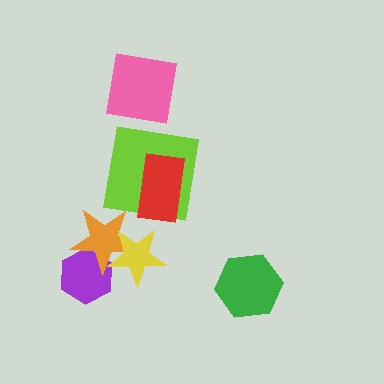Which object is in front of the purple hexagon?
The orange star is in front of the purple hexagon.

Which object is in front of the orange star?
The yellow star is in front of the orange star.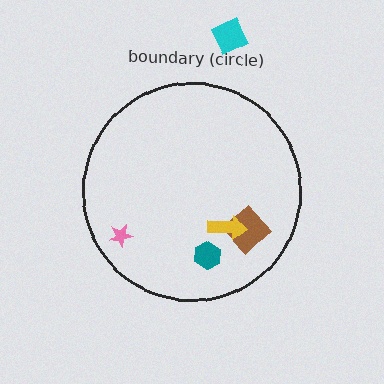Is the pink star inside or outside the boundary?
Inside.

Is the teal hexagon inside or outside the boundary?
Inside.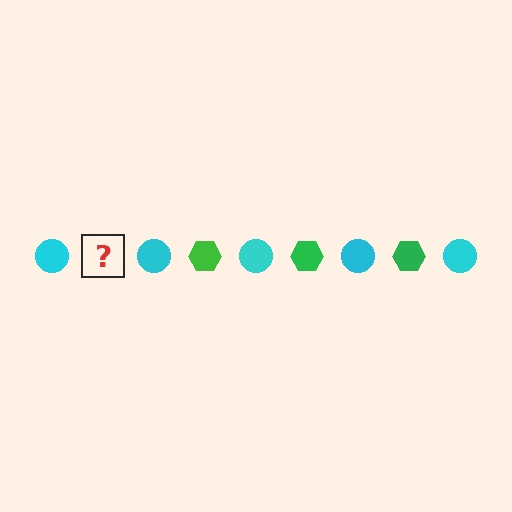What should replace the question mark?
The question mark should be replaced with a green hexagon.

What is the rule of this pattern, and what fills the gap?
The rule is that the pattern alternates between cyan circle and green hexagon. The gap should be filled with a green hexagon.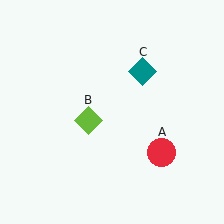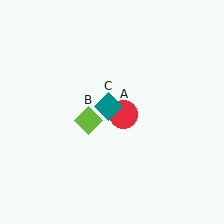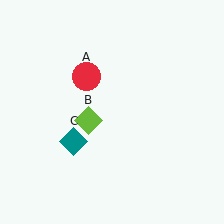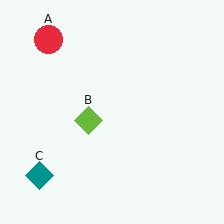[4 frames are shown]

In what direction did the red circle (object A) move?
The red circle (object A) moved up and to the left.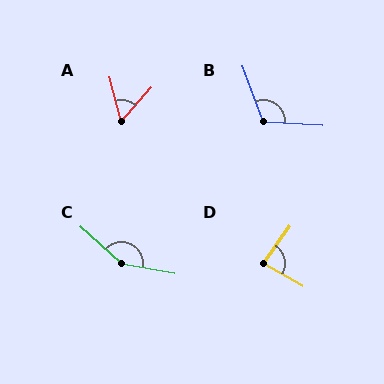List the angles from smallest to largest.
A (56°), D (84°), B (114°), C (147°).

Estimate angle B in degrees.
Approximately 114 degrees.